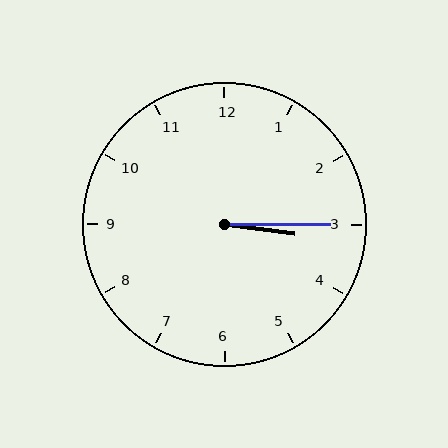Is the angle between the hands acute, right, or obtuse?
It is acute.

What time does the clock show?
3:15.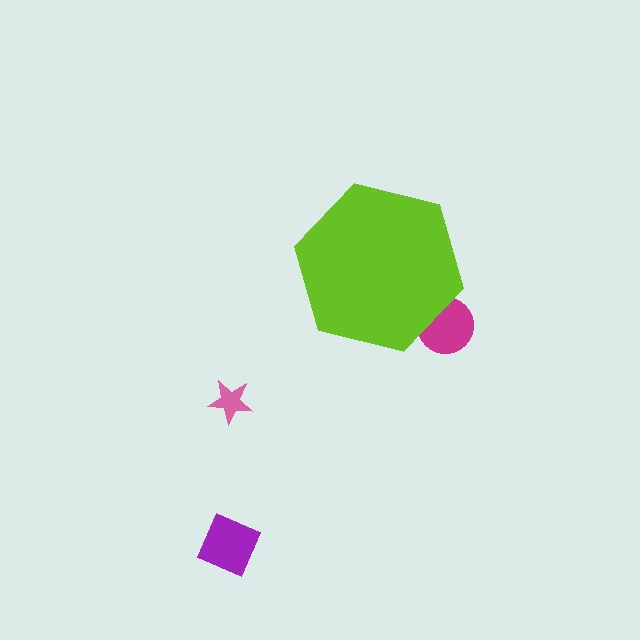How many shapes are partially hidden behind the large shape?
1 shape is partially hidden.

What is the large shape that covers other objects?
A lime hexagon.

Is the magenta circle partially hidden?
Yes, the magenta circle is partially hidden behind the lime hexagon.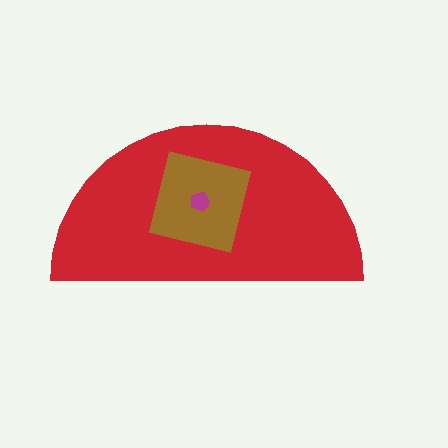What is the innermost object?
The magenta pentagon.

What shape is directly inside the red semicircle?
The brown square.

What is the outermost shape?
The red semicircle.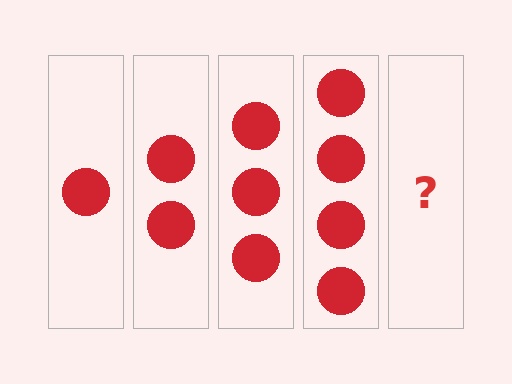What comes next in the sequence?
The next element should be 5 circles.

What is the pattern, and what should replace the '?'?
The pattern is that each step adds one more circle. The '?' should be 5 circles.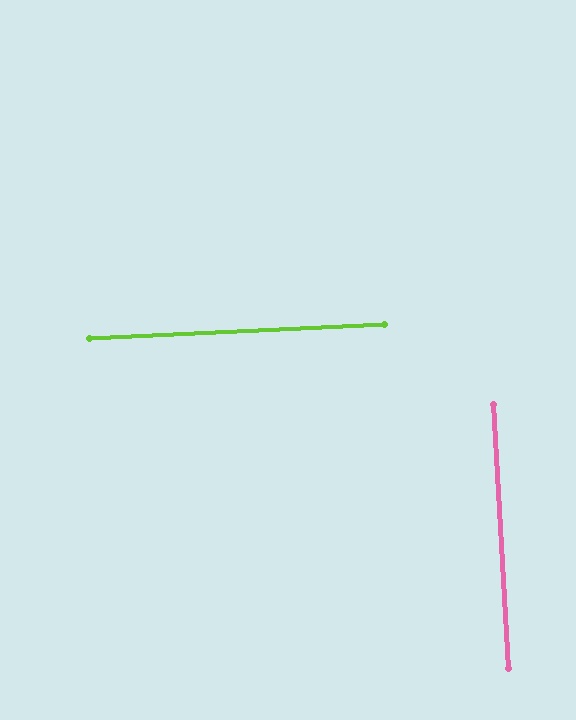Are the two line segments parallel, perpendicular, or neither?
Perpendicular — they meet at approximately 89°.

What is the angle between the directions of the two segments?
Approximately 89 degrees.